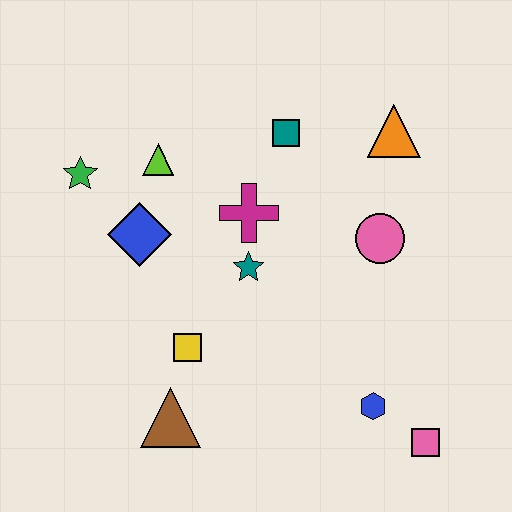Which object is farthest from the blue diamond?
The pink square is farthest from the blue diamond.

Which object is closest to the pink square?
The blue hexagon is closest to the pink square.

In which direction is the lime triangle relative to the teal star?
The lime triangle is above the teal star.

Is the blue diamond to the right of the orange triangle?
No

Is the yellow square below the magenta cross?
Yes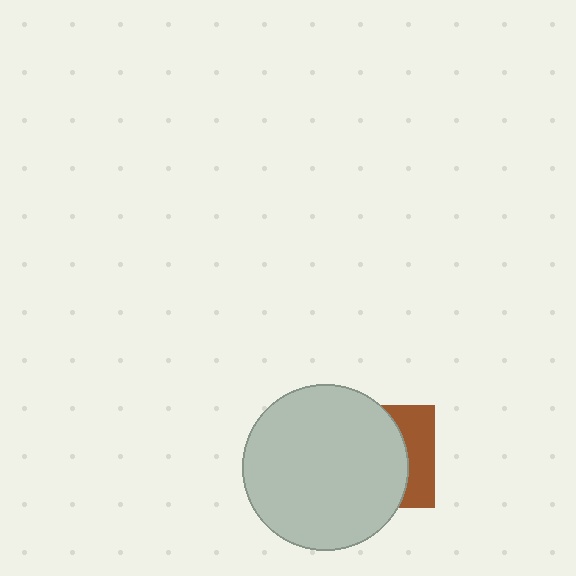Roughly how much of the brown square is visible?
A small part of it is visible (roughly 32%).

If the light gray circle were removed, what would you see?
You would see the complete brown square.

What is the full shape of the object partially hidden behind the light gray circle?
The partially hidden object is a brown square.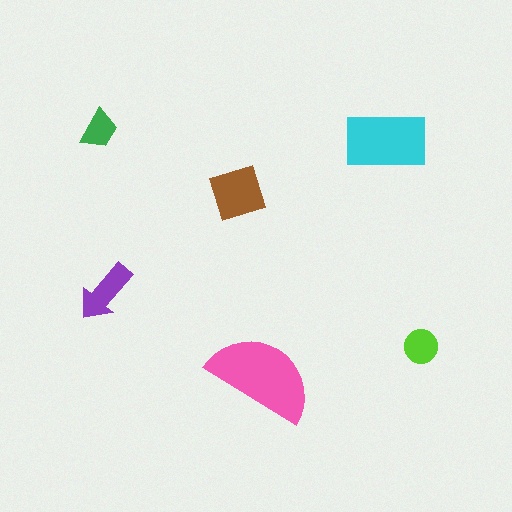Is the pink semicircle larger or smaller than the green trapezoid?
Larger.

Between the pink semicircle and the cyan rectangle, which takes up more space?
The pink semicircle.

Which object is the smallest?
The green trapezoid.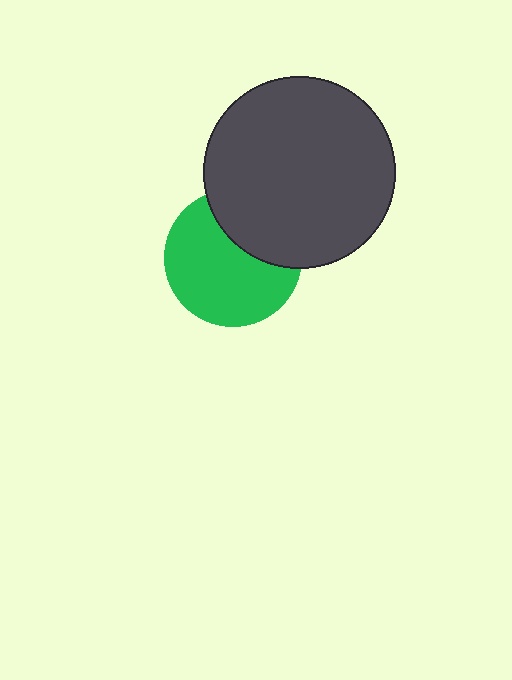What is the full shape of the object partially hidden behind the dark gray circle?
The partially hidden object is a green circle.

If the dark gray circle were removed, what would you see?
You would see the complete green circle.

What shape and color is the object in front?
The object in front is a dark gray circle.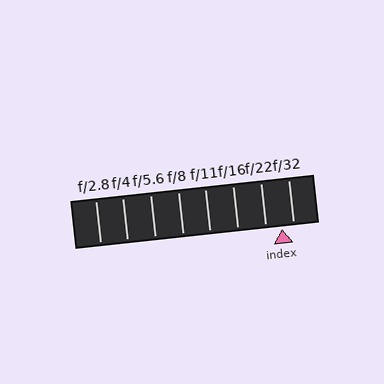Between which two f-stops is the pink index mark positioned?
The index mark is between f/22 and f/32.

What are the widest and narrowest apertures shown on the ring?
The widest aperture shown is f/2.8 and the narrowest is f/32.